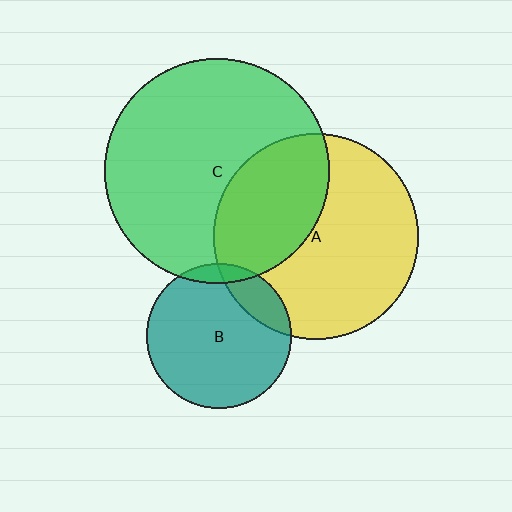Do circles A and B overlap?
Yes.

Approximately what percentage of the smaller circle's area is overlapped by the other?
Approximately 15%.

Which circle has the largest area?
Circle C (green).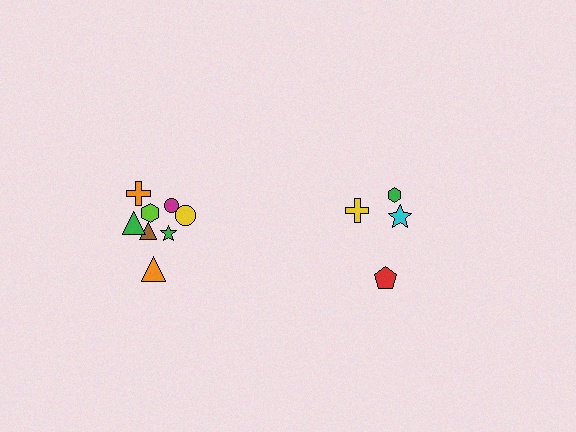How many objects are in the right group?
There are 4 objects.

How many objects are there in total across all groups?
There are 12 objects.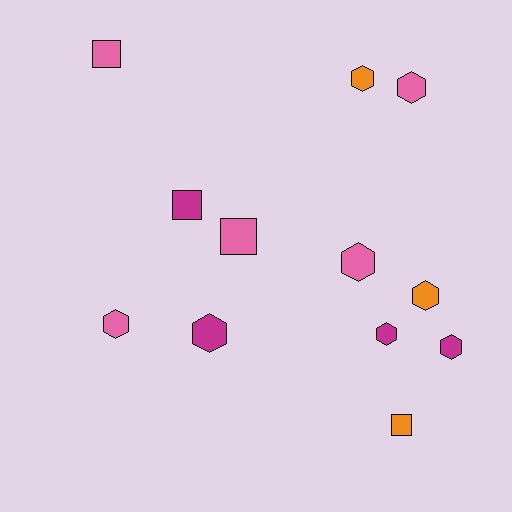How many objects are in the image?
There are 12 objects.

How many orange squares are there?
There is 1 orange square.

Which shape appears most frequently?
Hexagon, with 8 objects.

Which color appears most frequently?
Pink, with 5 objects.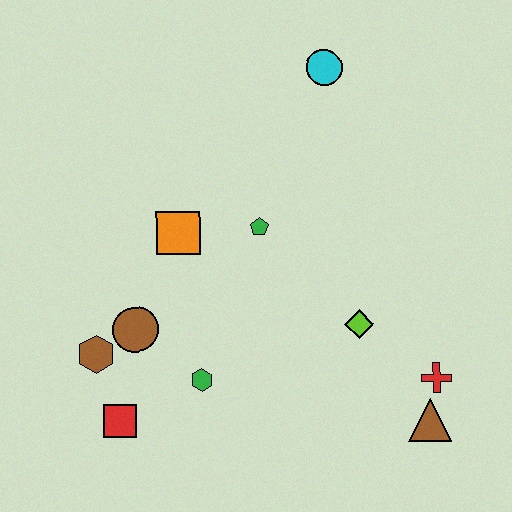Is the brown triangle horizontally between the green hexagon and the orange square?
No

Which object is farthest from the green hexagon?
The cyan circle is farthest from the green hexagon.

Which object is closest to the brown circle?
The brown hexagon is closest to the brown circle.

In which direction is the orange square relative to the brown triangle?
The orange square is to the left of the brown triangle.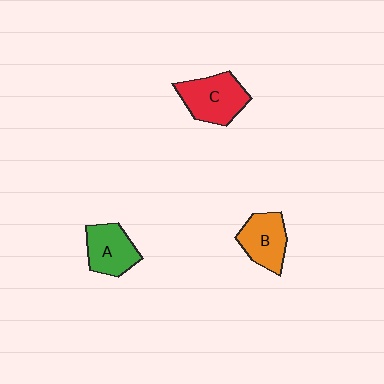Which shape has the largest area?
Shape C (red).